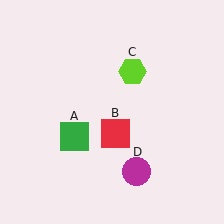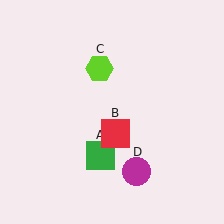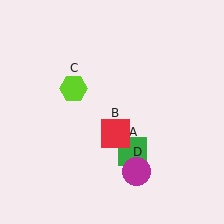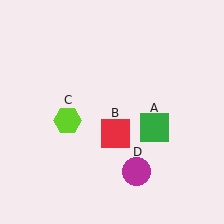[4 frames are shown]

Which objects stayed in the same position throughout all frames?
Red square (object B) and magenta circle (object D) remained stationary.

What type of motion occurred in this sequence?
The green square (object A), lime hexagon (object C) rotated counterclockwise around the center of the scene.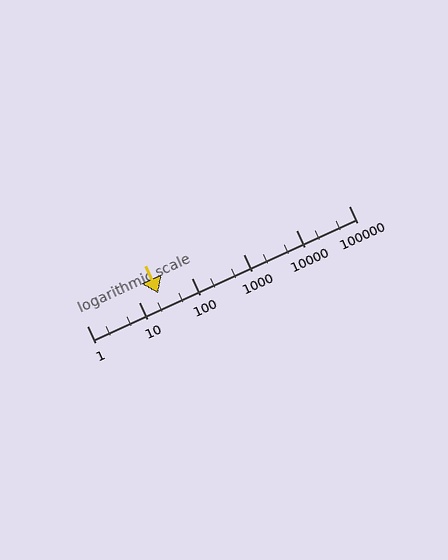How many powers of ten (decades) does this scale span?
The scale spans 5 decades, from 1 to 100000.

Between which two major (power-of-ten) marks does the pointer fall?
The pointer is between 10 and 100.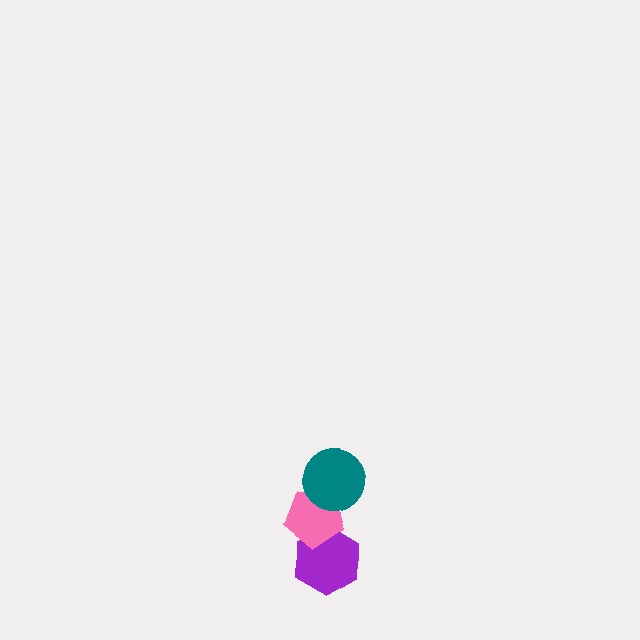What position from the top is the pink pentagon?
The pink pentagon is 2nd from the top.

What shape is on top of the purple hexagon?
The pink pentagon is on top of the purple hexagon.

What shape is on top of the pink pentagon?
The teal circle is on top of the pink pentagon.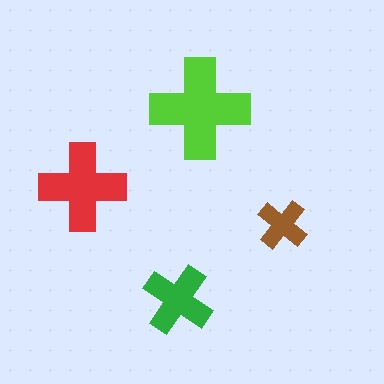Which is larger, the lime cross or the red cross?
The lime one.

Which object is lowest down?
The green cross is bottommost.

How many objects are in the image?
There are 4 objects in the image.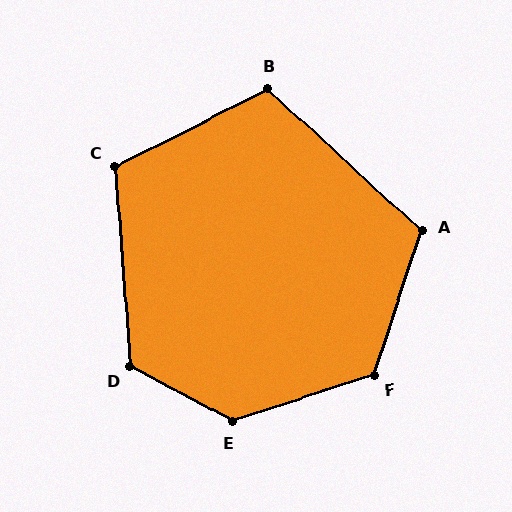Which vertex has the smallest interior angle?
B, at approximately 111 degrees.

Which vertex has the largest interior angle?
E, at approximately 133 degrees.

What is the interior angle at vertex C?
Approximately 112 degrees (obtuse).